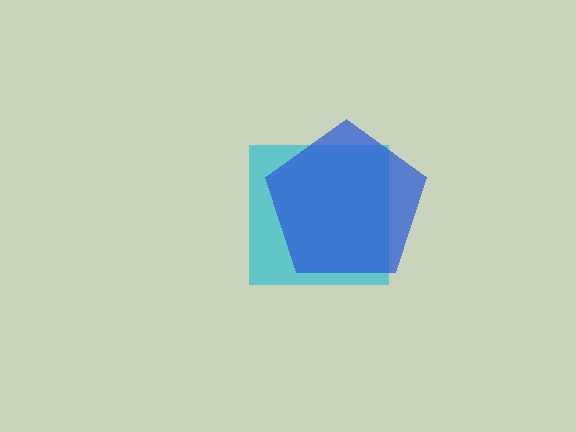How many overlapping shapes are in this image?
There are 2 overlapping shapes in the image.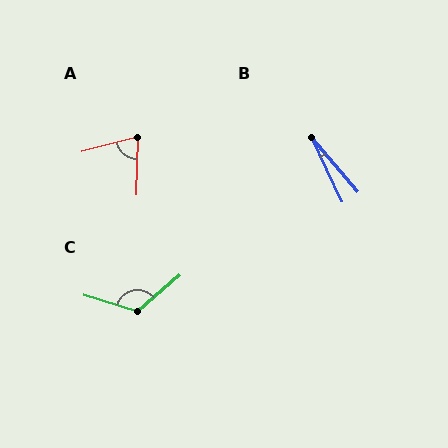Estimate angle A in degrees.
Approximately 73 degrees.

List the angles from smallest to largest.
B (15°), A (73°), C (122°).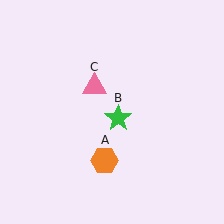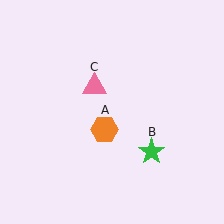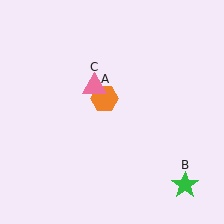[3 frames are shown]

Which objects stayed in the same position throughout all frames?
Pink triangle (object C) remained stationary.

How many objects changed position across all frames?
2 objects changed position: orange hexagon (object A), green star (object B).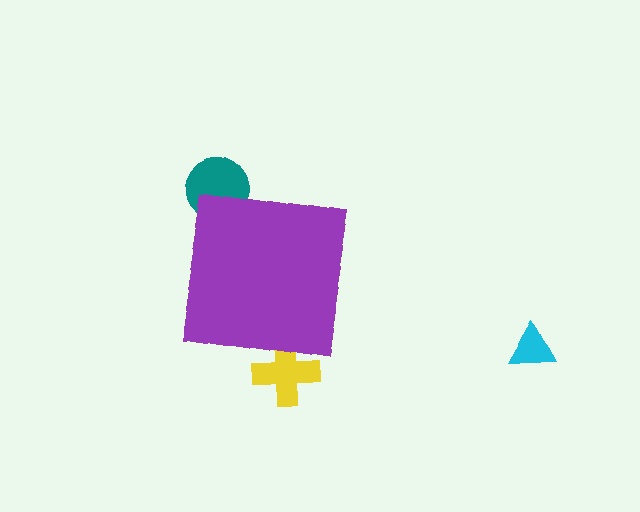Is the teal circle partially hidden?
Yes, the teal circle is partially hidden behind the purple square.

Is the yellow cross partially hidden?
Yes, the yellow cross is partially hidden behind the purple square.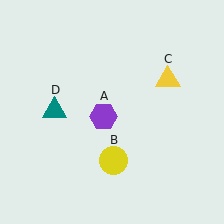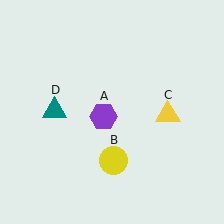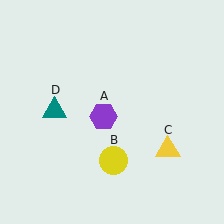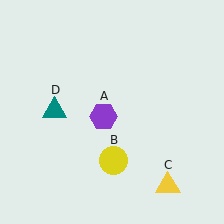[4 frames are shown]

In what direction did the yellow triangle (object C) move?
The yellow triangle (object C) moved down.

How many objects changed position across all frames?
1 object changed position: yellow triangle (object C).